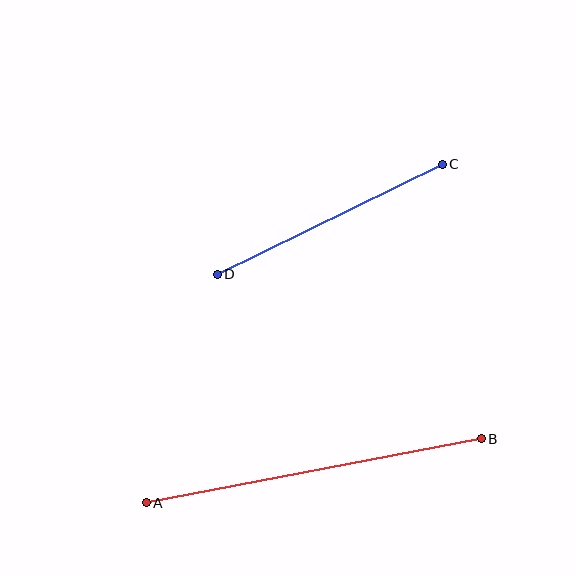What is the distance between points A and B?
The distance is approximately 341 pixels.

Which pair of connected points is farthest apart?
Points A and B are farthest apart.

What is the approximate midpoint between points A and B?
The midpoint is at approximately (314, 471) pixels.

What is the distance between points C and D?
The distance is approximately 250 pixels.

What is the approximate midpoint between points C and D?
The midpoint is at approximately (330, 219) pixels.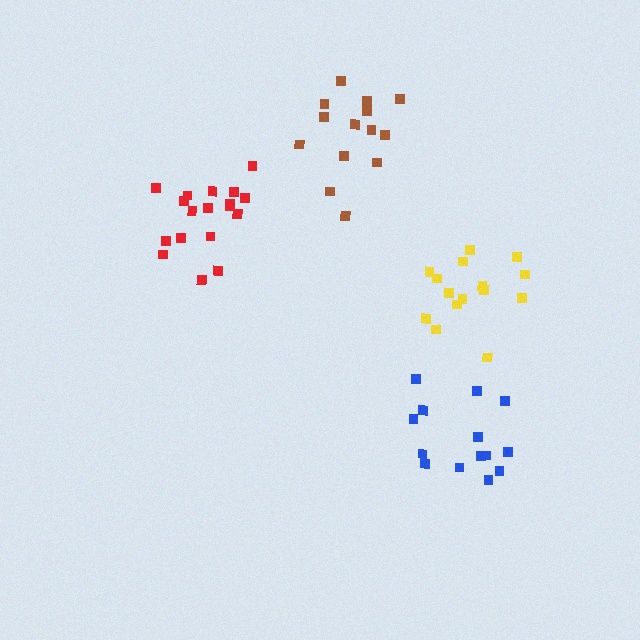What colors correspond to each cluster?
The clusters are colored: blue, red, brown, yellow.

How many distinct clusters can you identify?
There are 4 distinct clusters.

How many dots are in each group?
Group 1: 14 dots, Group 2: 18 dots, Group 3: 14 dots, Group 4: 15 dots (61 total).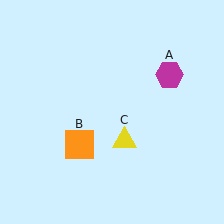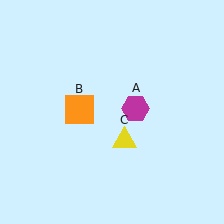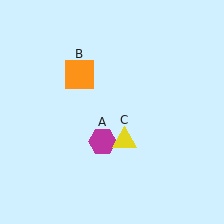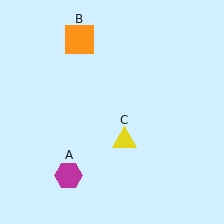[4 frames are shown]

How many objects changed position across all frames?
2 objects changed position: magenta hexagon (object A), orange square (object B).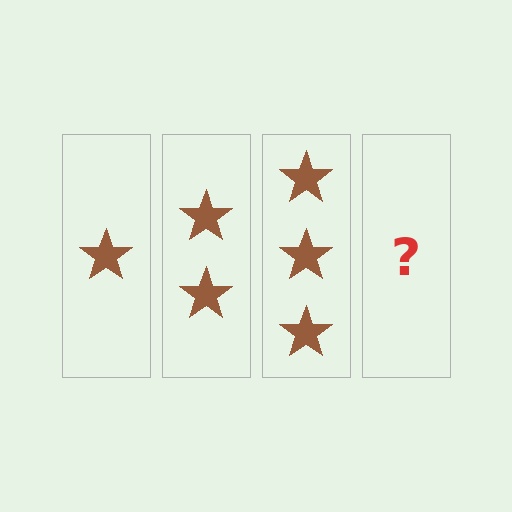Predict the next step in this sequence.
The next step is 4 stars.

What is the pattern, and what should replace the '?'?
The pattern is that each step adds one more star. The '?' should be 4 stars.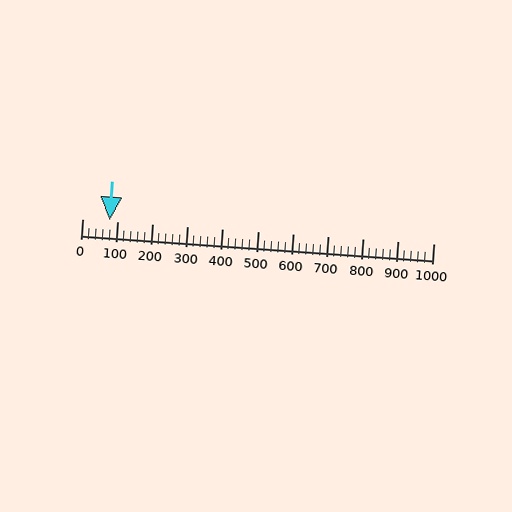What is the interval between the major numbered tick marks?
The major tick marks are spaced 100 units apart.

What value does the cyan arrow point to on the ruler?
The cyan arrow points to approximately 79.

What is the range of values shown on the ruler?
The ruler shows values from 0 to 1000.